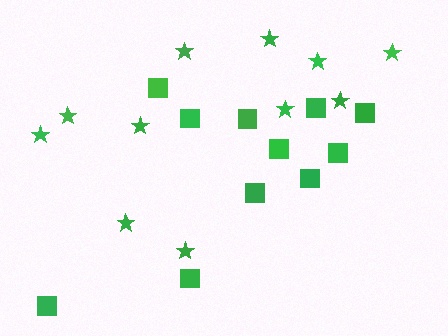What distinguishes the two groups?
There are 2 groups: one group of stars (11) and one group of squares (11).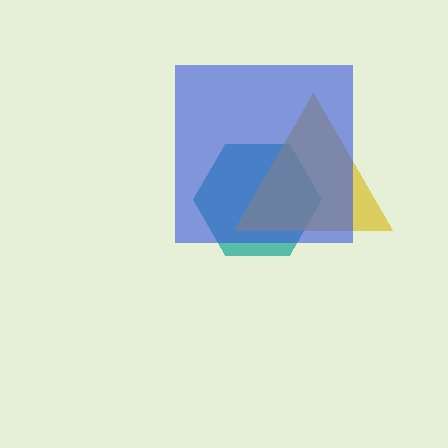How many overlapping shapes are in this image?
There are 3 overlapping shapes in the image.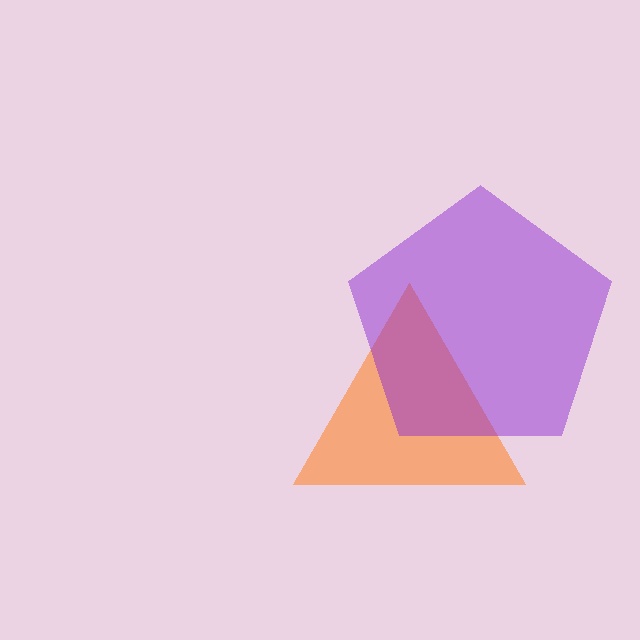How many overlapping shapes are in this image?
There are 2 overlapping shapes in the image.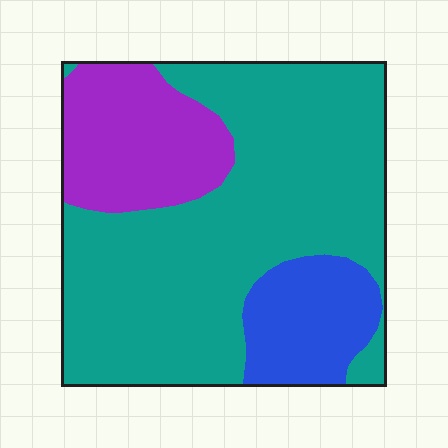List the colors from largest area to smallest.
From largest to smallest: teal, purple, blue.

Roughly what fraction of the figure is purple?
Purple covers around 20% of the figure.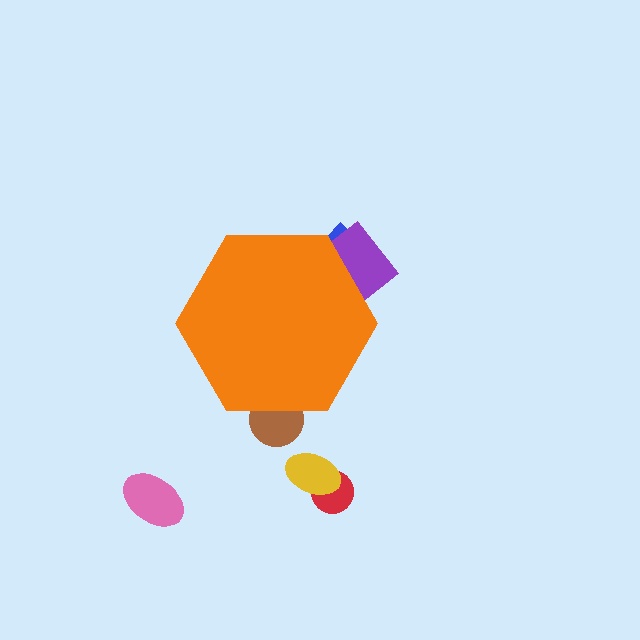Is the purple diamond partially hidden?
Yes, the purple diamond is partially hidden behind the orange hexagon.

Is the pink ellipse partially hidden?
No, the pink ellipse is fully visible.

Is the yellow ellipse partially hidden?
No, the yellow ellipse is fully visible.